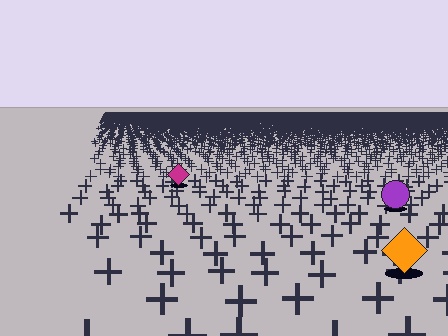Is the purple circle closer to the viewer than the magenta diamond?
Yes. The purple circle is closer — you can tell from the texture gradient: the ground texture is coarser near it.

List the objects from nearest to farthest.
From nearest to farthest: the orange diamond, the purple circle, the magenta diamond.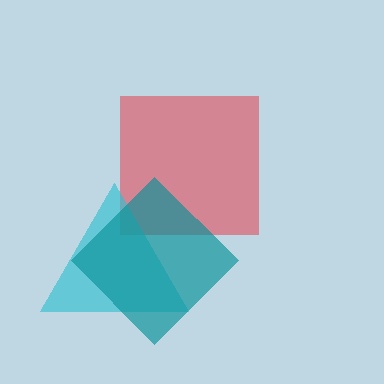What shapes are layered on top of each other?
The layered shapes are: a red square, a cyan triangle, a teal diamond.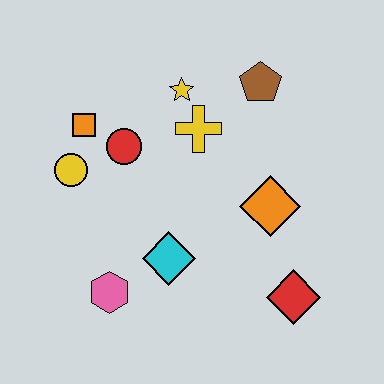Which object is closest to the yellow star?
The yellow cross is closest to the yellow star.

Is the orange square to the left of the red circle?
Yes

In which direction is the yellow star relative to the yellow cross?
The yellow star is above the yellow cross.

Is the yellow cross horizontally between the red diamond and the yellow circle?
Yes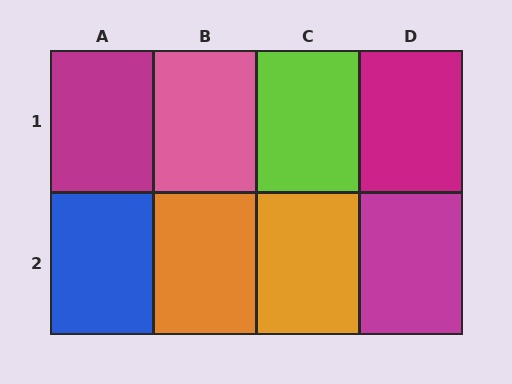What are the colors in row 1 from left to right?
Magenta, pink, lime, magenta.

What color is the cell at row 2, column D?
Magenta.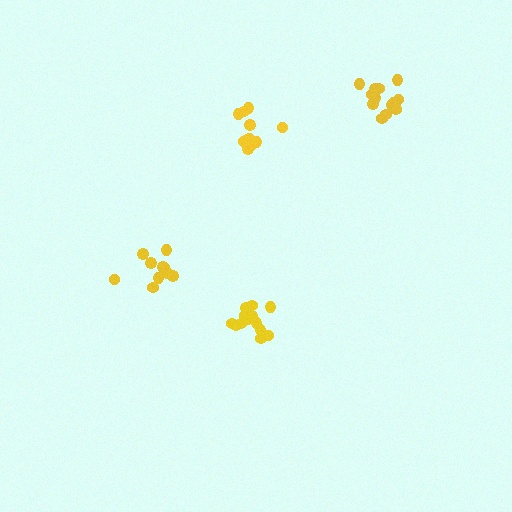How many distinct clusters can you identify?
There are 4 distinct clusters.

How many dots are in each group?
Group 1: 11 dots, Group 2: 14 dots, Group 3: 14 dots, Group 4: 10 dots (49 total).